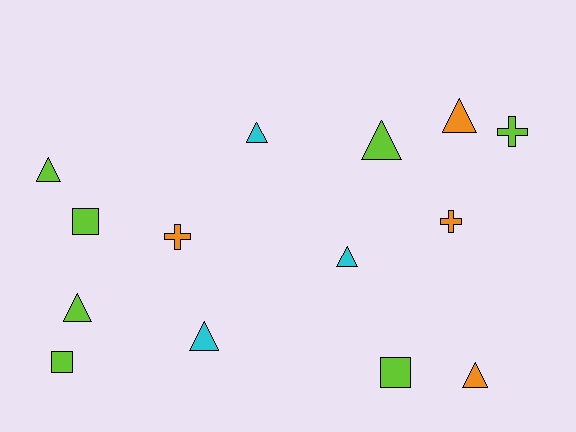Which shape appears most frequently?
Triangle, with 8 objects.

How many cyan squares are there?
There are no cyan squares.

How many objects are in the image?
There are 14 objects.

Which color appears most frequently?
Lime, with 7 objects.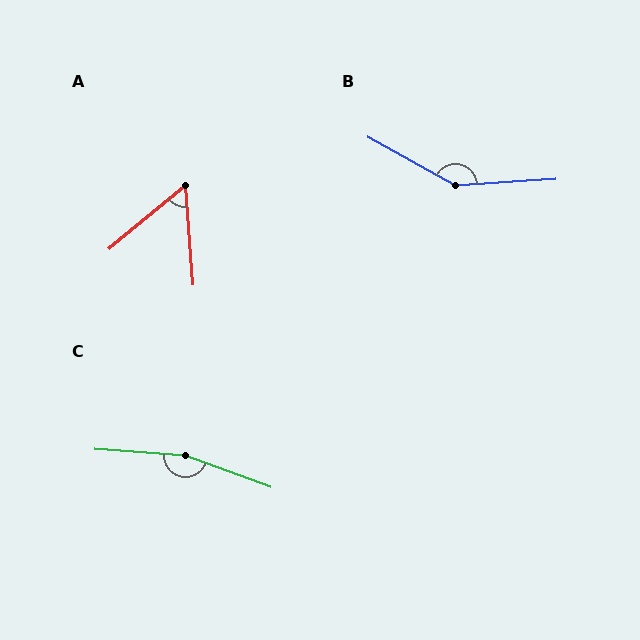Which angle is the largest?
C, at approximately 164 degrees.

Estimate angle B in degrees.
Approximately 147 degrees.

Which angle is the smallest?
A, at approximately 54 degrees.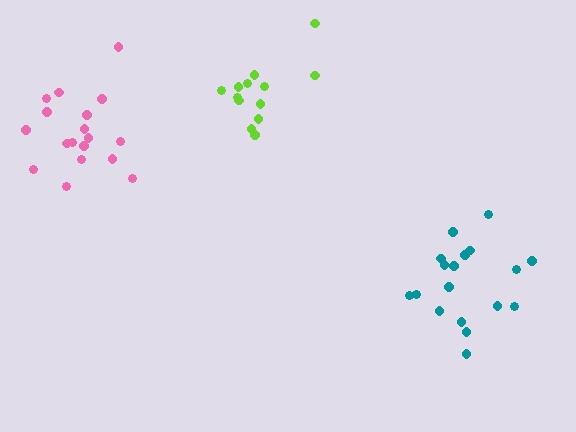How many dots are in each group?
Group 1: 13 dots, Group 2: 18 dots, Group 3: 18 dots (49 total).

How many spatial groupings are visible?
There are 3 spatial groupings.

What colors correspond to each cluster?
The clusters are colored: lime, pink, teal.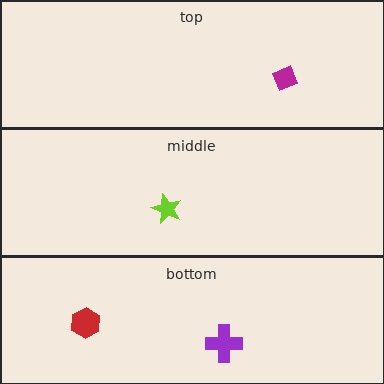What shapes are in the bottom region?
The purple cross, the red hexagon.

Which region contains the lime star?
The middle region.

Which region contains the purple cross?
The bottom region.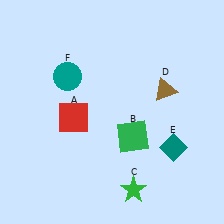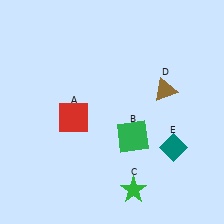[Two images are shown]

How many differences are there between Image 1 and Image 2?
There is 1 difference between the two images.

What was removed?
The teal circle (F) was removed in Image 2.